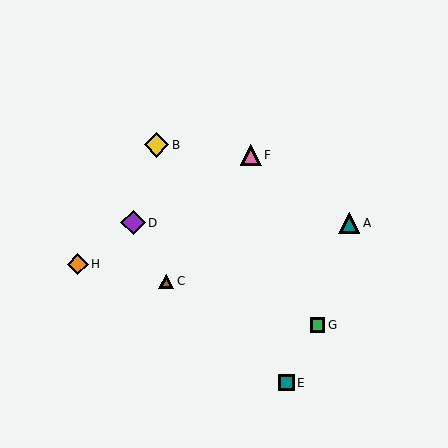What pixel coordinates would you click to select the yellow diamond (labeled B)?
Click at (157, 145) to select the yellow diamond B.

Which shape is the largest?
The yellow diamond (labeled B) is the largest.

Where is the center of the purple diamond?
The center of the purple diamond is at (133, 223).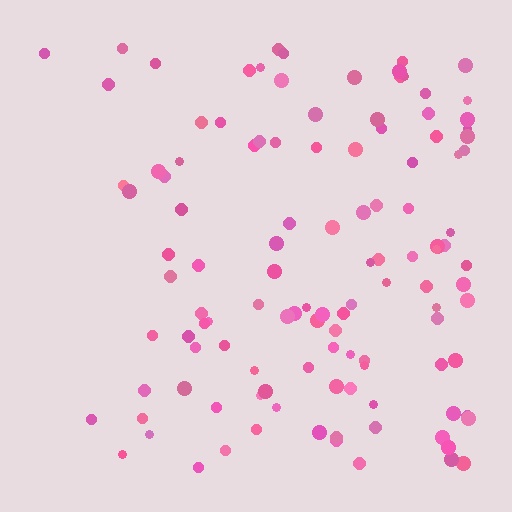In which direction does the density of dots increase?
From left to right, with the right side densest.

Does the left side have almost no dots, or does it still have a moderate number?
Still a moderate number, just noticeably fewer than the right.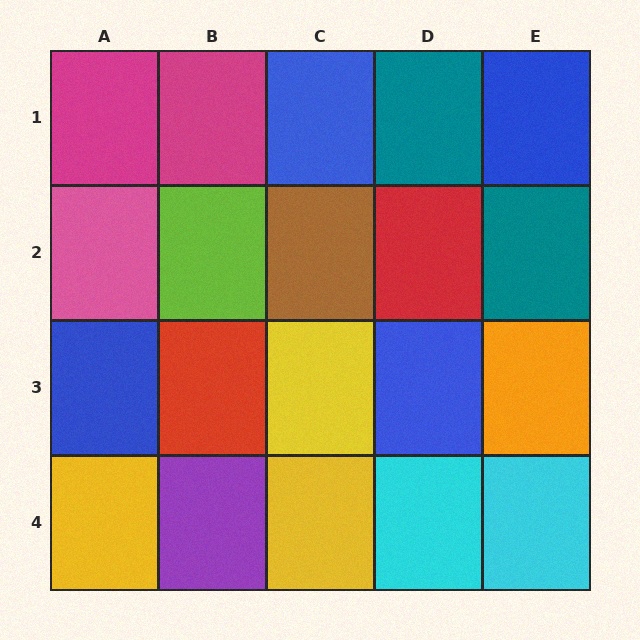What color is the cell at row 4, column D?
Cyan.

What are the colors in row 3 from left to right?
Blue, red, yellow, blue, orange.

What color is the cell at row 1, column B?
Magenta.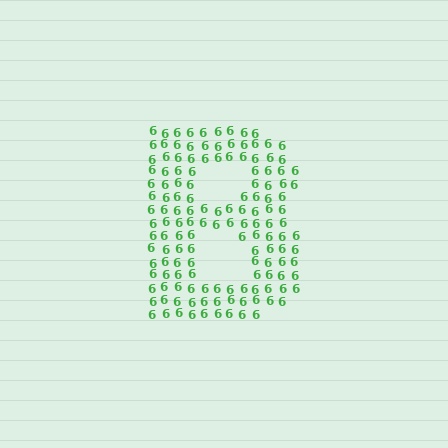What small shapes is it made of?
It is made of small digit 6's.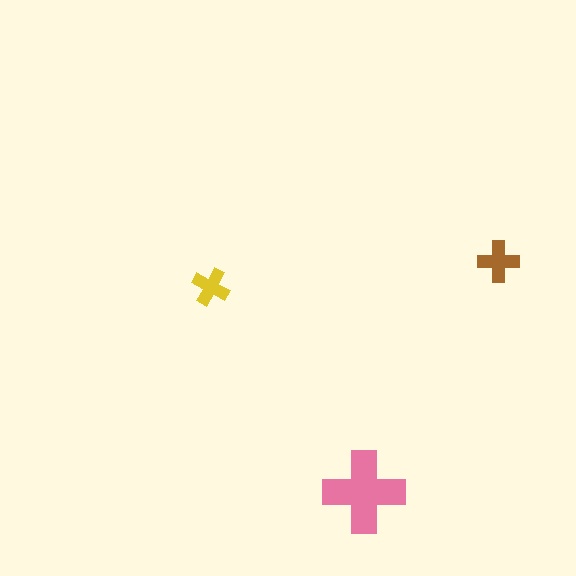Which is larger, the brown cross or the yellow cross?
The brown one.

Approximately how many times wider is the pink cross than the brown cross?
About 2 times wider.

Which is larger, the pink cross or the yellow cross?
The pink one.